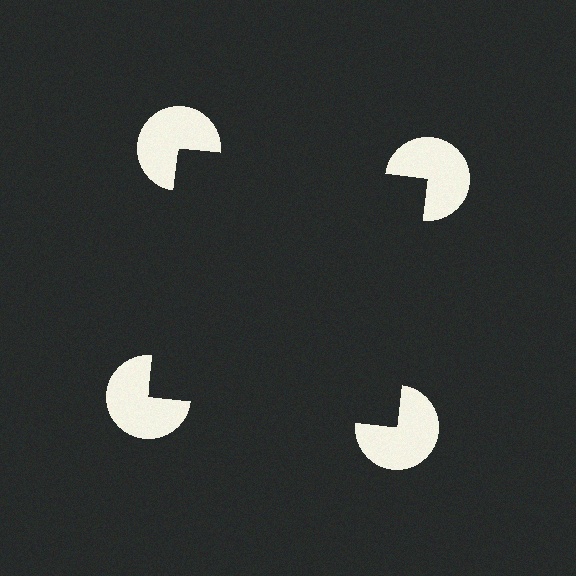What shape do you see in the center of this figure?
An illusory square — its edges are inferred from the aligned wedge cuts in the pac-man discs, not physically drawn.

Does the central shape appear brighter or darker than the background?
It typically appears slightly darker than the background, even though no actual brightness change is drawn.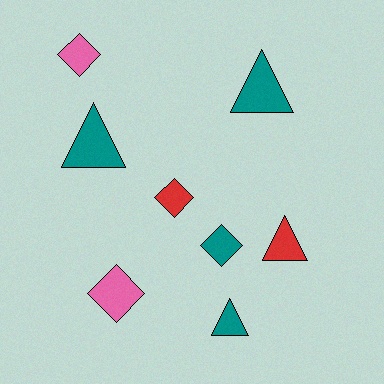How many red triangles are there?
There is 1 red triangle.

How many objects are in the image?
There are 8 objects.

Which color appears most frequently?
Teal, with 4 objects.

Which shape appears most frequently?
Triangle, with 4 objects.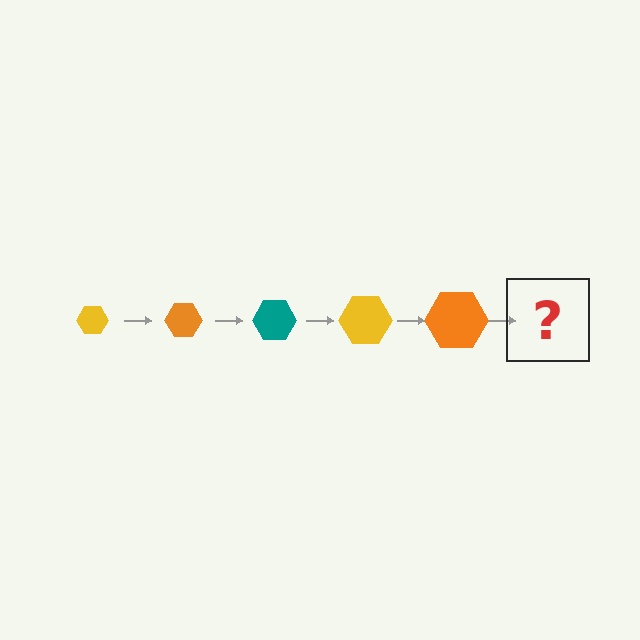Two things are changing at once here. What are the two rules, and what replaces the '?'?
The two rules are that the hexagon grows larger each step and the color cycles through yellow, orange, and teal. The '?' should be a teal hexagon, larger than the previous one.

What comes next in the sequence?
The next element should be a teal hexagon, larger than the previous one.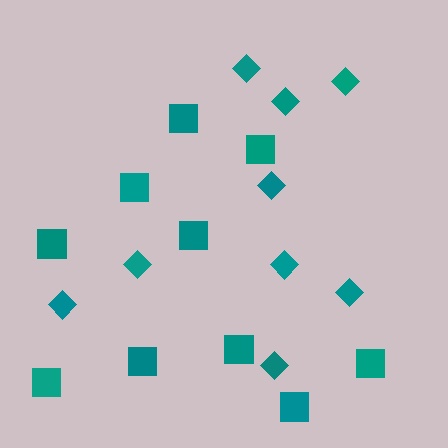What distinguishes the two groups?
There are 2 groups: one group of squares (10) and one group of diamonds (9).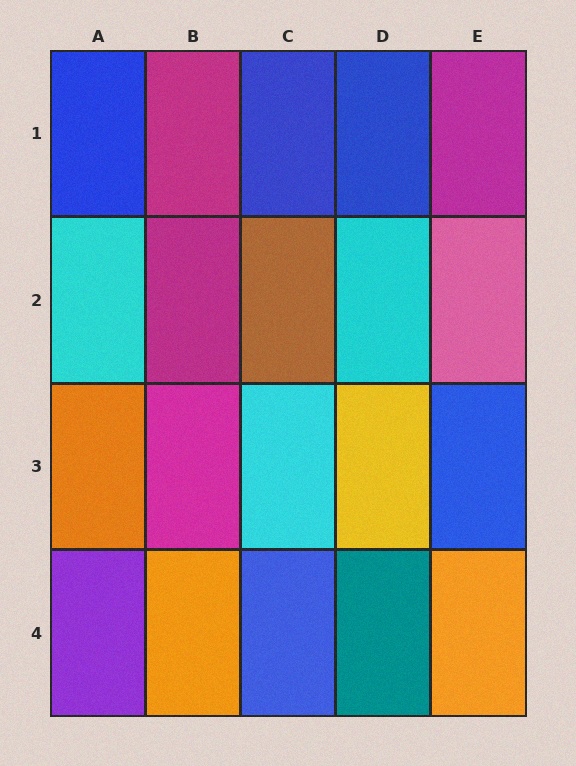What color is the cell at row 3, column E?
Blue.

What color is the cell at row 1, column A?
Blue.